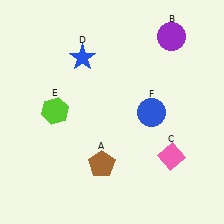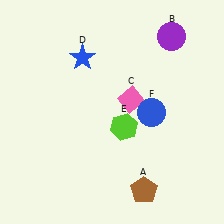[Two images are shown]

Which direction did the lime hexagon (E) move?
The lime hexagon (E) moved right.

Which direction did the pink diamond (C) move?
The pink diamond (C) moved up.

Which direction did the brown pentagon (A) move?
The brown pentagon (A) moved right.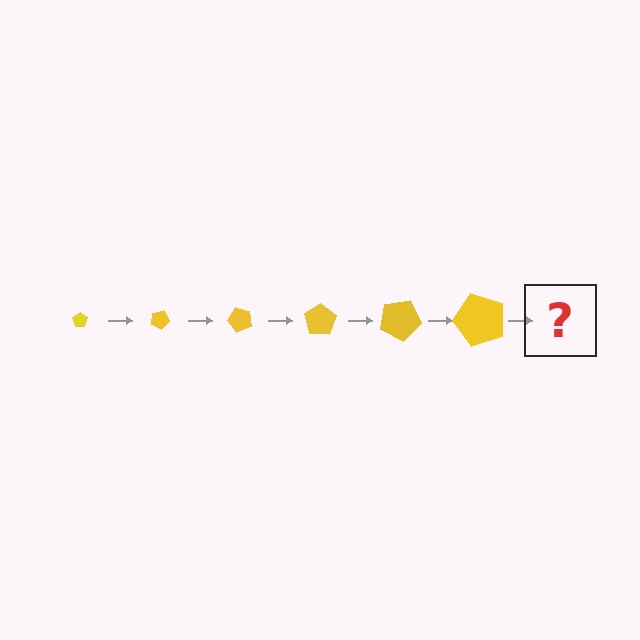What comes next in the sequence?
The next element should be a pentagon, larger than the previous one and rotated 150 degrees from the start.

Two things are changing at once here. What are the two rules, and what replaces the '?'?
The two rules are that the pentagon grows larger each step and it rotates 25 degrees each step. The '?' should be a pentagon, larger than the previous one and rotated 150 degrees from the start.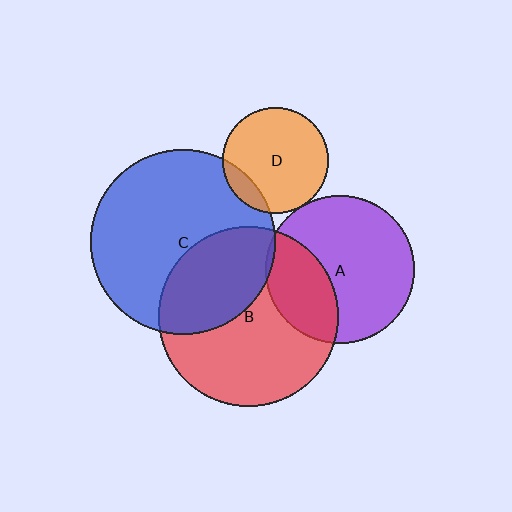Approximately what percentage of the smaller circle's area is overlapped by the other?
Approximately 35%.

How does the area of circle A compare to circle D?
Approximately 2.0 times.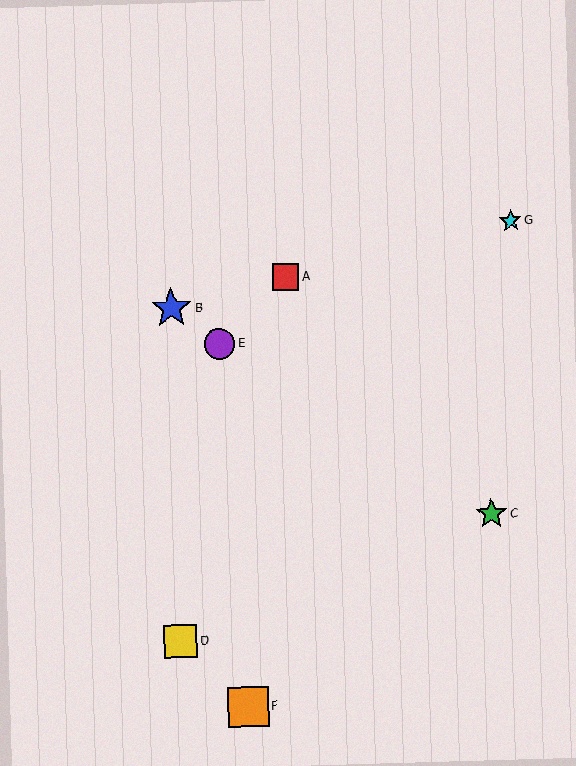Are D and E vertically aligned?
No, D is at x≈181 and E is at x≈219.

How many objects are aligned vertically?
2 objects (B, D) are aligned vertically.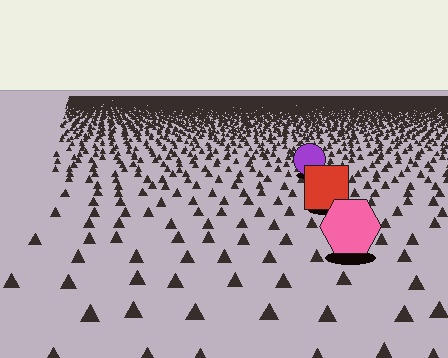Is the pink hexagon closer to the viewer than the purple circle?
Yes. The pink hexagon is closer — you can tell from the texture gradient: the ground texture is coarser near it.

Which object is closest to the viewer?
The pink hexagon is closest. The texture marks near it are larger and more spread out.